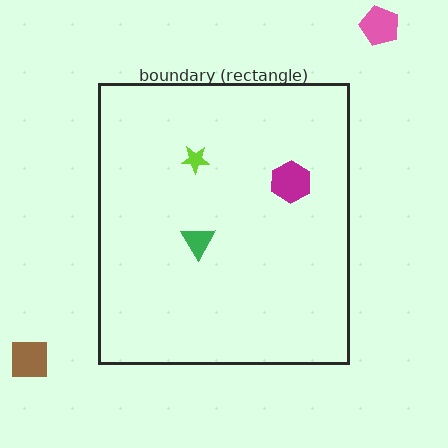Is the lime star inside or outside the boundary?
Inside.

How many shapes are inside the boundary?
3 inside, 2 outside.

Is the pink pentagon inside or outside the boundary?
Outside.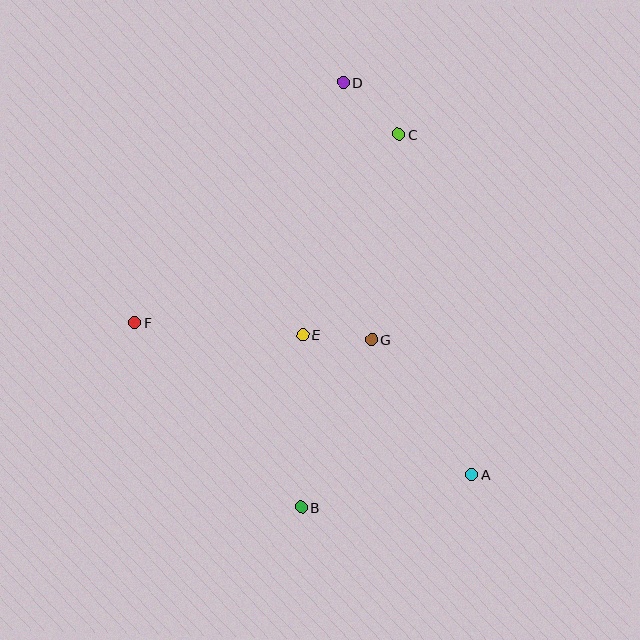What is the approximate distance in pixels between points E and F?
The distance between E and F is approximately 168 pixels.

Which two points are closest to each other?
Points E and G are closest to each other.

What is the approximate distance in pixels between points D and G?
The distance between D and G is approximately 259 pixels.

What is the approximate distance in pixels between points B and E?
The distance between B and E is approximately 173 pixels.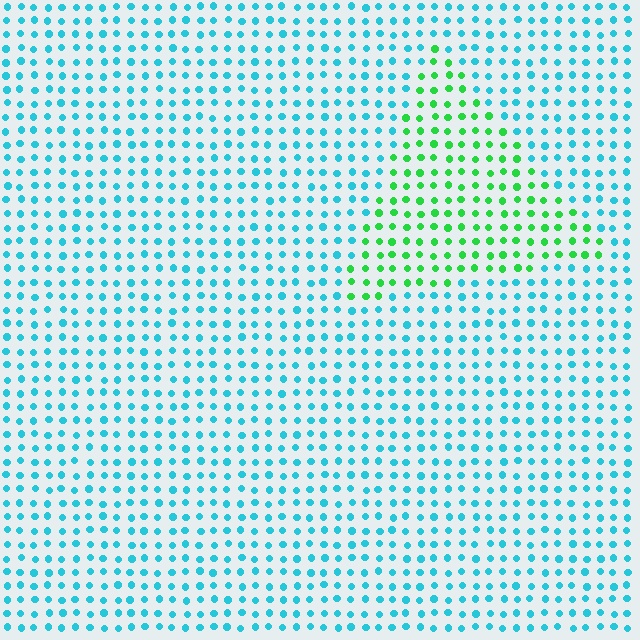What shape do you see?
I see a triangle.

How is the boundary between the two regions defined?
The boundary is defined purely by a slight shift in hue (about 57 degrees). Spacing, size, and orientation are identical on both sides.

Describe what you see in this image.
The image is filled with small cyan elements in a uniform arrangement. A triangle-shaped region is visible where the elements are tinted to a slightly different hue, forming a subtle color boundary.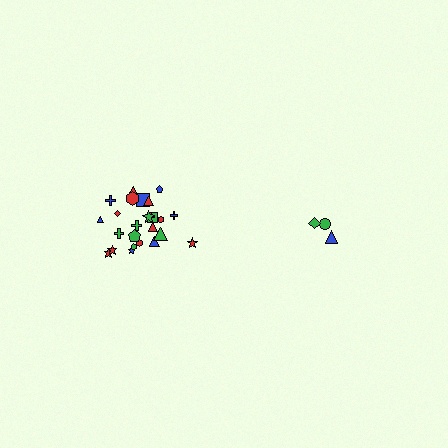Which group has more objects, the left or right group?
The left group.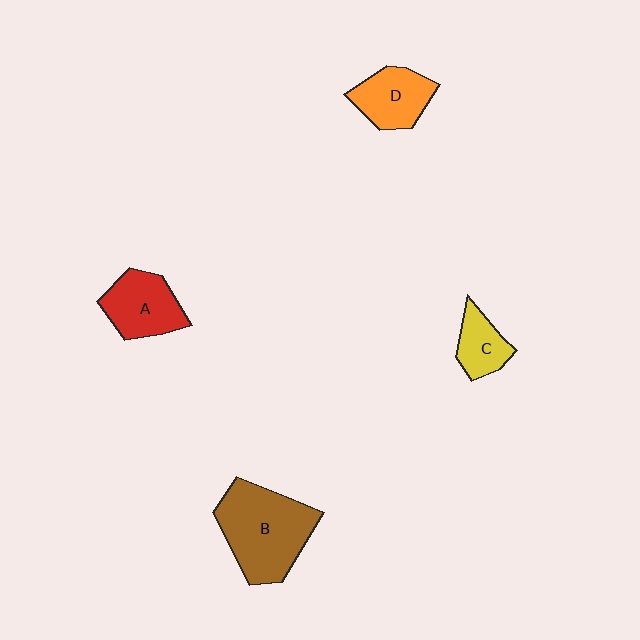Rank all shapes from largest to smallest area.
From largest to smallest: B (brown), A (red), D (orange), C (yellow).